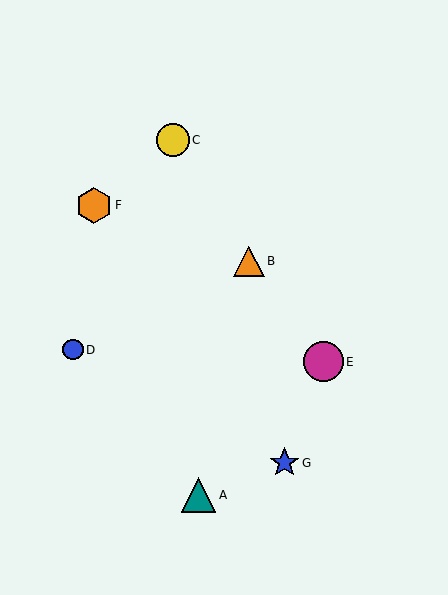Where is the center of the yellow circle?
The center of the yellow circle is at (173, 140).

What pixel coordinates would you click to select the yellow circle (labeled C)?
Click at (173, 140) to select the yellow circle C.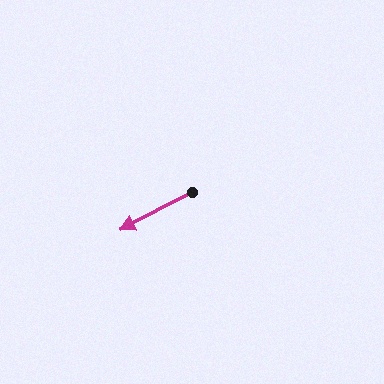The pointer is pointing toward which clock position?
Roughly 8 o'clock.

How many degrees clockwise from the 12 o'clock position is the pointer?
Approximately 242 degrees.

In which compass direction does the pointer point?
Southwest.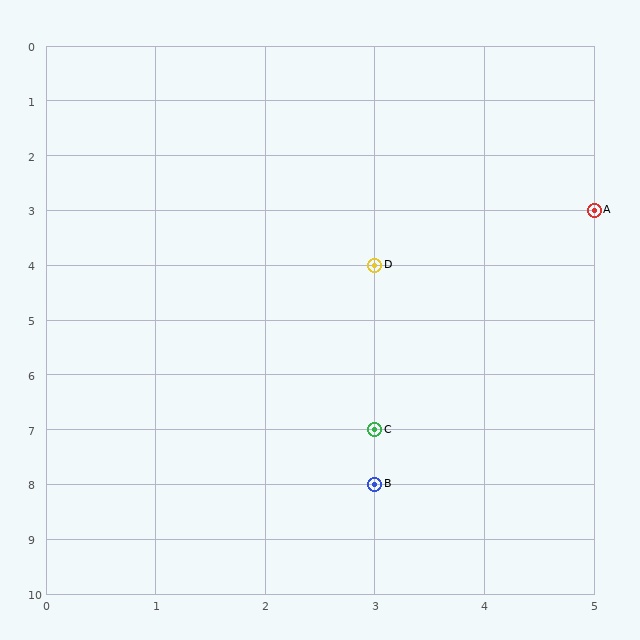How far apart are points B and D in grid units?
Points B and D are 4 rows apart.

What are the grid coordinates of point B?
Point B is at grid coordinates (3, 8).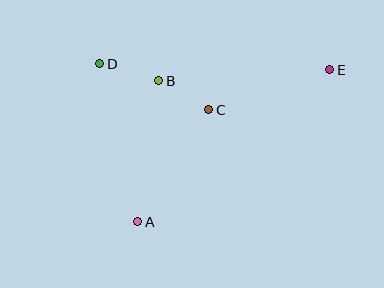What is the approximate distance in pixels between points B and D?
The distance between B and D is approximately 61 pixels.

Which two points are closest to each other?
Points B and C are closest to each other.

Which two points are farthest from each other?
Points A and E are farthest from each other.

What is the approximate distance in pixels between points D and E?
The distance between D and E is approximately 230 pixels.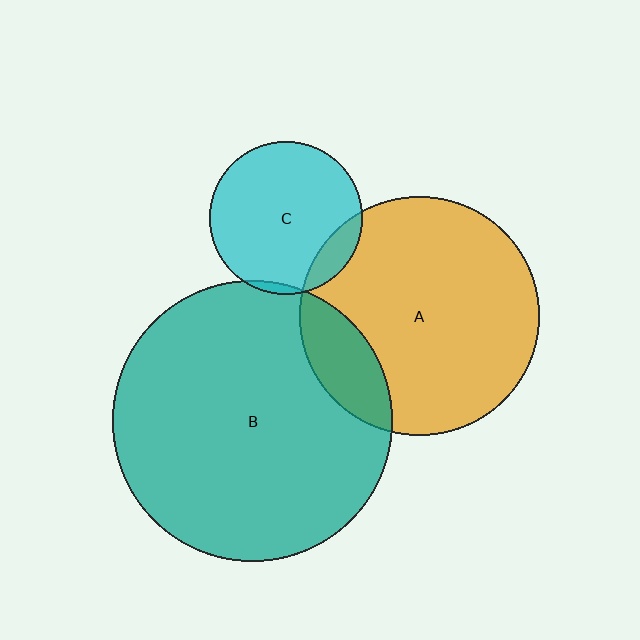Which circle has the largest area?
Circle B (teal).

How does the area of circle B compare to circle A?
Approximately 1.4 times.